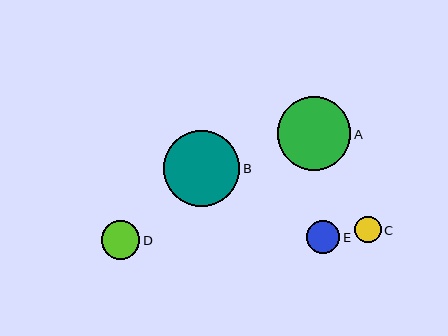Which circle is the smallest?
Circle C is the smallest with a size of approximately 26 pixels.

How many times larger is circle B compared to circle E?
Circle B is approximately 2.3 times the size of circle E.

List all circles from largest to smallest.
From largest to smallest: B, A, D, E, C.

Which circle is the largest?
Circle B is the largest with a size of approximately 77 pixels.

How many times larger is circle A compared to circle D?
Circle A is approximately 1.9 times the size of circle D.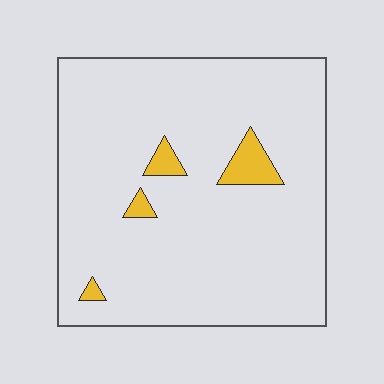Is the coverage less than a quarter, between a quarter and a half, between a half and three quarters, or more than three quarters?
Less than a quarter.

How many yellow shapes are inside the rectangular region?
4.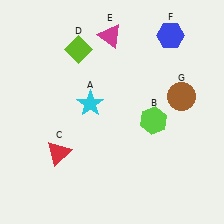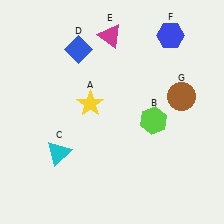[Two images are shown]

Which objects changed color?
A changed from cyan to yellow. C changed from red to cyan. D changed from lime to blue.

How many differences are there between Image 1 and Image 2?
There are 3 differences between the two images.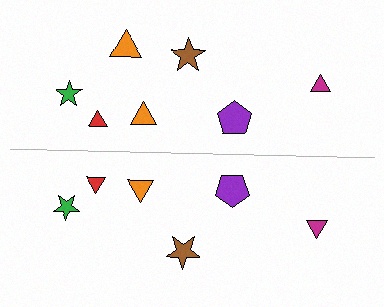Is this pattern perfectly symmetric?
No, the pattern is not perfectly symmetric. A orange triangle is missing from the bottom side.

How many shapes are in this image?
There are 13 shapes in this image.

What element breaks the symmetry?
A orange triangle is missing from the bottom side.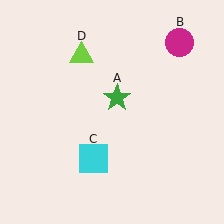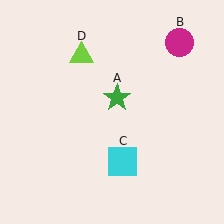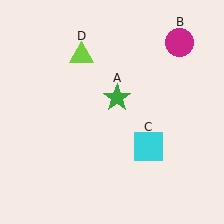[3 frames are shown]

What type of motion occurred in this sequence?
The cyan square (object C) rotated counterclockwise around the center of the scene.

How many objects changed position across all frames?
1 object changed position: cyan square (object C).